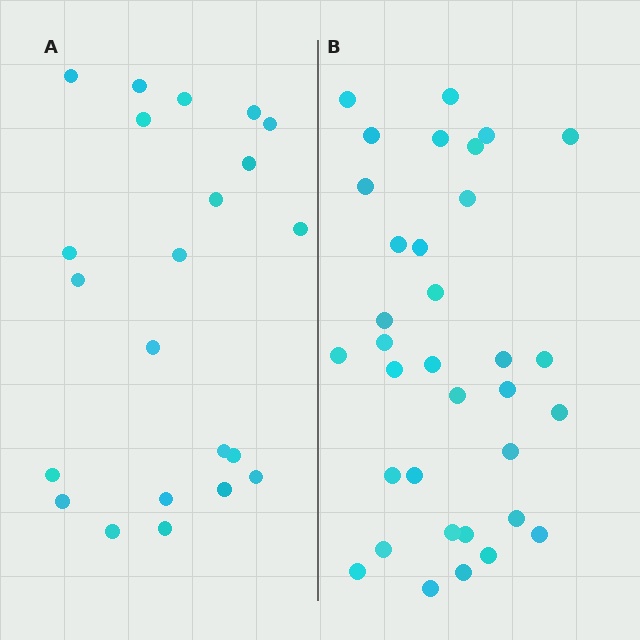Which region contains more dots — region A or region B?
Region B (the right region) has more dots.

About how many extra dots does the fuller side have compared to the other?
Region B has roughly 12 or so more dots than region A.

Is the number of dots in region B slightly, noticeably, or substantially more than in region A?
Region B has substantially more. The ratio is roughly 1.5 to 1.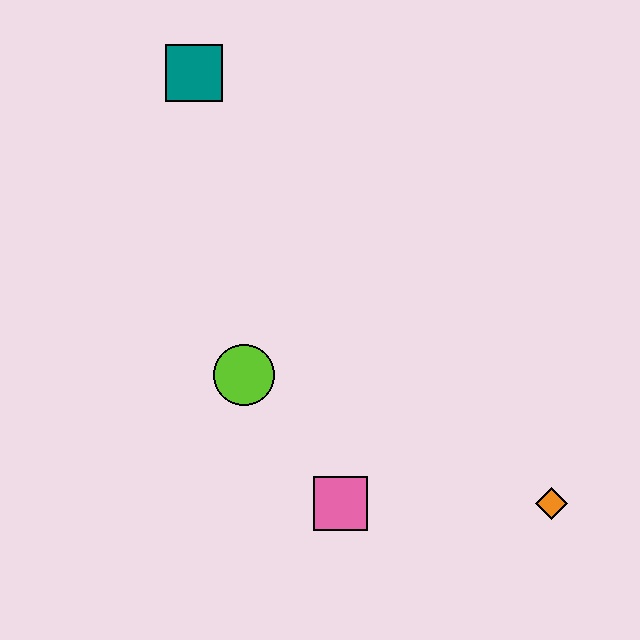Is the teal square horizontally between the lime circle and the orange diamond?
No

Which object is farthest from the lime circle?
The orange diamond is farthest from the lime circle.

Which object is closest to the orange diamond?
The pink square is closest to the orange diamond.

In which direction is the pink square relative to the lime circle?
The pink square is below the lime circle.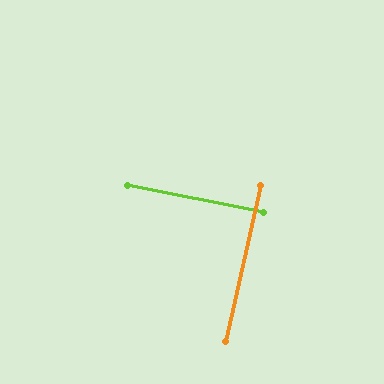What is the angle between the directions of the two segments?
Approximately 89 degrees.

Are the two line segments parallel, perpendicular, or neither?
Perpendicular — they meet at approximately 89°.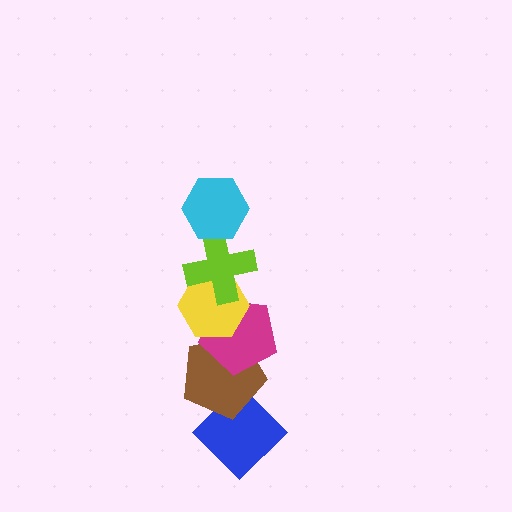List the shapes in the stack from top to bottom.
From top to bottom: the cyan hexagon, the lime cross, the yellow hexagon, the magenta pentagon, the brown pentagon, the blue diamond.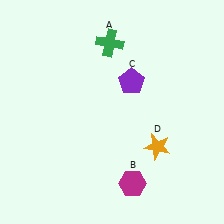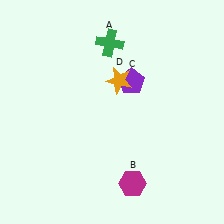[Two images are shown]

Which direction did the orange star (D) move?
The orange star (D) moved up.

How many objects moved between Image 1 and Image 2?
1 object moved between the two images.